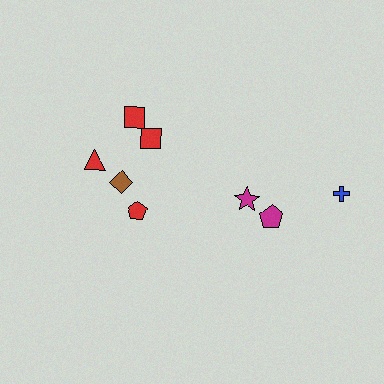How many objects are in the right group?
There are 3 objects.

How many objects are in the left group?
There are 5 objects.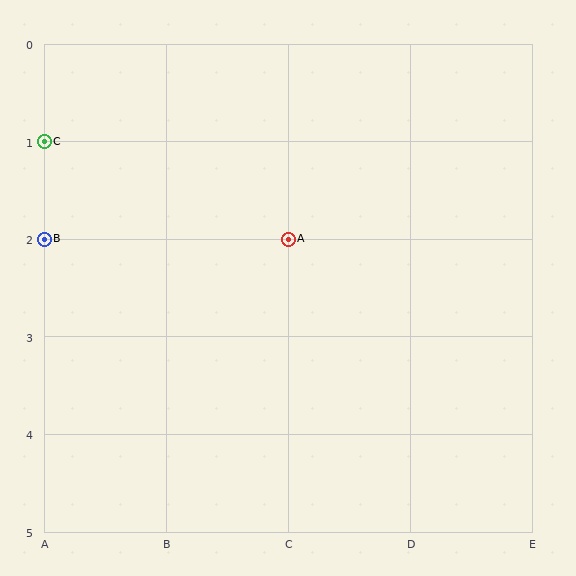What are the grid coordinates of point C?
Point C is at grid coordinates (A, 1).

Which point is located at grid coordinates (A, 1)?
Point C is at (A, 1).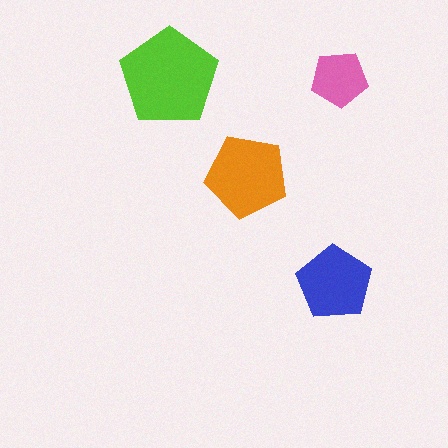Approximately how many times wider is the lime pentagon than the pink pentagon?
About 1.5 times wider.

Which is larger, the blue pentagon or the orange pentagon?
The orange one.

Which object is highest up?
The lime pentagon is topmost.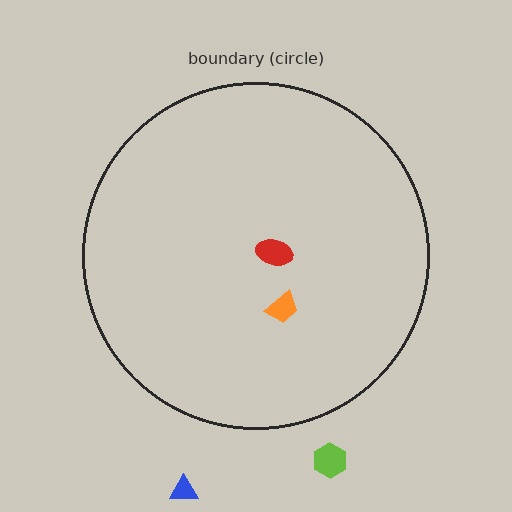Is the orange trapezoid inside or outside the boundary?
Inside.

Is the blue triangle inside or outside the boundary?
Outside.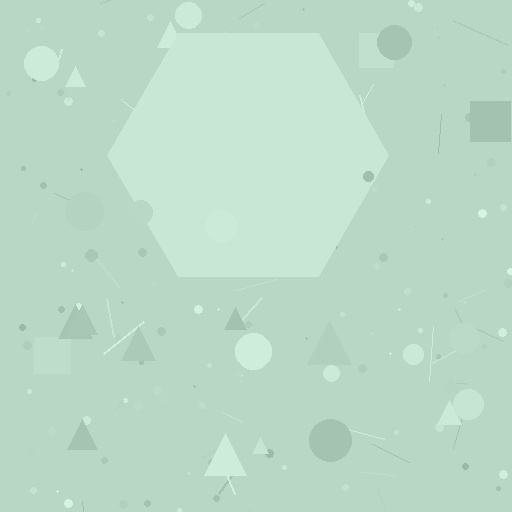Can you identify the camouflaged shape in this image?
The camouflaged shape is a hexagon.